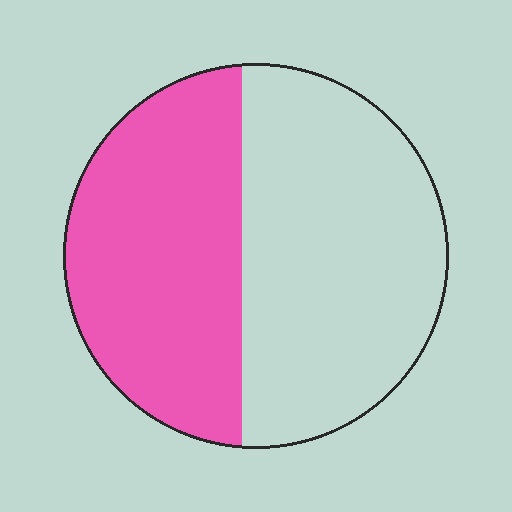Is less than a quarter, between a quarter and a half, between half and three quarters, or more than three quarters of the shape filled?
Between a quarter and a half.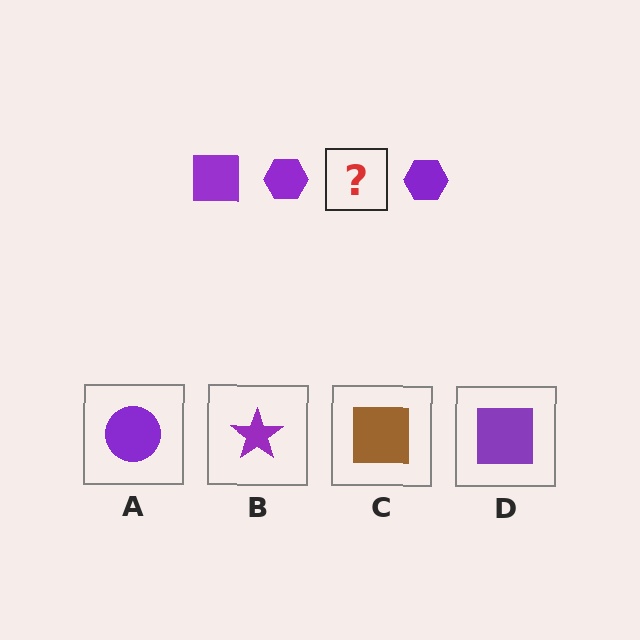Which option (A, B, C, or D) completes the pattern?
D.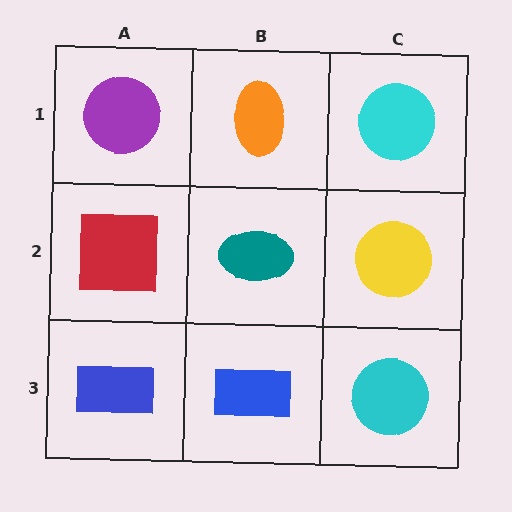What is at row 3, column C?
A cyan circle.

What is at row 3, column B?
A blue rectangle.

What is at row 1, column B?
An orange ellipse.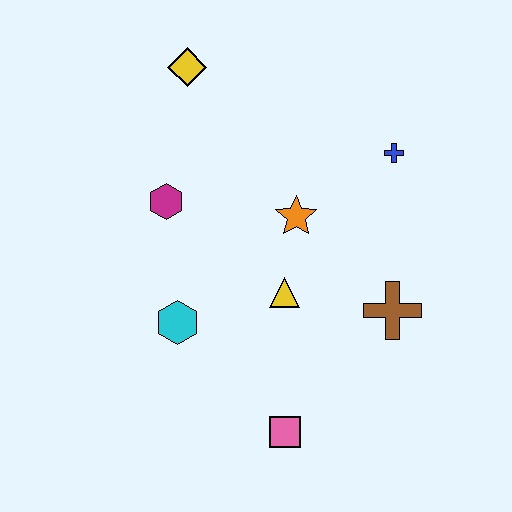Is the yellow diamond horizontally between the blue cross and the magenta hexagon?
Yes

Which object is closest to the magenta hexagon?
The cyan hexagon is closest to the magenta hexagon.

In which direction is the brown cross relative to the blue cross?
The brown cross is below the blue cross.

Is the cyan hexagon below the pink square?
No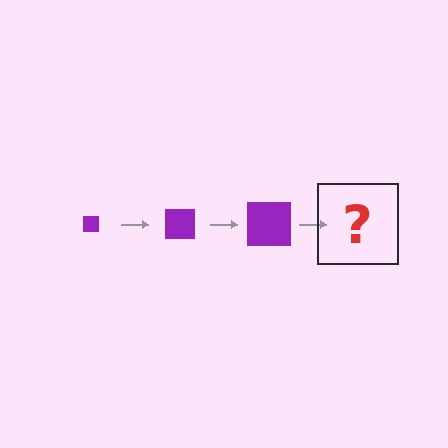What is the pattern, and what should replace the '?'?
The pattern is that the square gets progressively larger each step. The '?' should be a purple square, larger than the previous one.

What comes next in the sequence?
The next element should be a purple square, larger than the previous one.